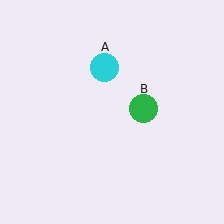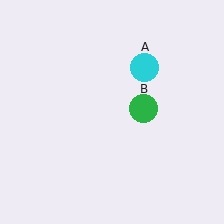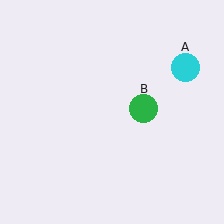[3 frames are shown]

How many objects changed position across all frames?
1 object changed position: cyan circle (object A).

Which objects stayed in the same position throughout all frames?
Green circle (object B) remained stationary.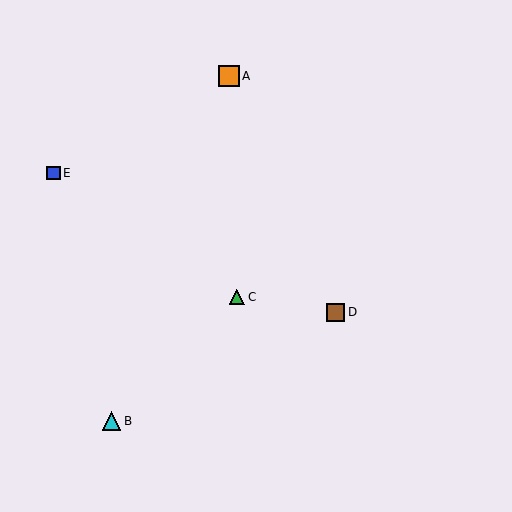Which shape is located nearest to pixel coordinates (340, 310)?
The brown square (labeled D) at (336, 312) is nearest to that location.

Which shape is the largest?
The orange square (labeled A) is the largest.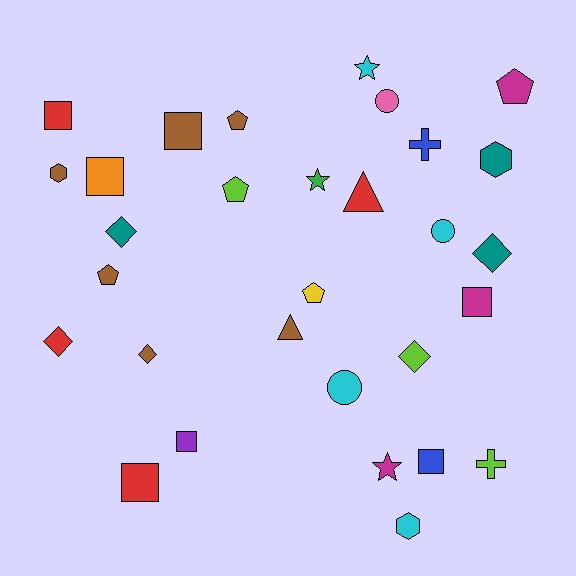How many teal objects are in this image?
There are 3 teal objects.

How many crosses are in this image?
There are 2 crosses.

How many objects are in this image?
There are 30 objects.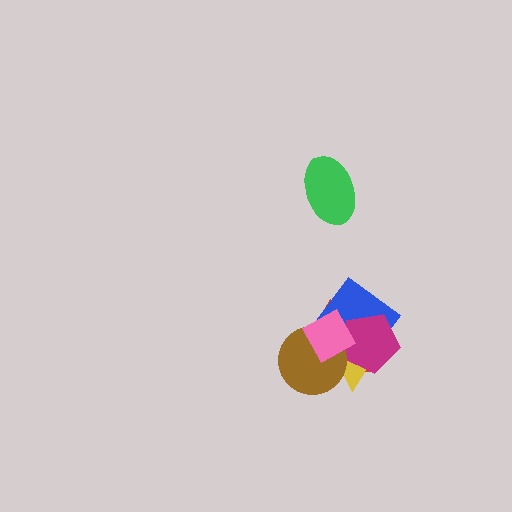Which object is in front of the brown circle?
The pink diamond is in front of the brown circle.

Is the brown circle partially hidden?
Yes, it is partially covered by another shape.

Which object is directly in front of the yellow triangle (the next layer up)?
The blue diamond is directly in front of the yellow triangle.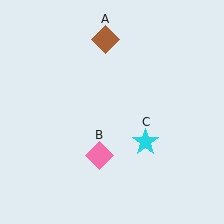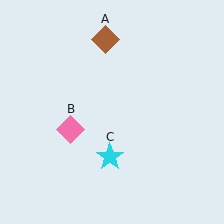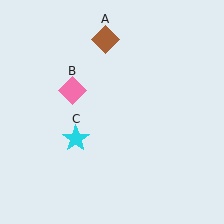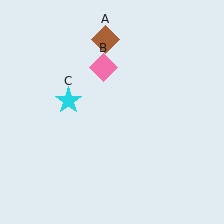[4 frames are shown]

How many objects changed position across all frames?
2 objects changed position: pink diamond (object B), cyan star (object C).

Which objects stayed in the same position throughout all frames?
Brown diamond (object A) remained stationary.